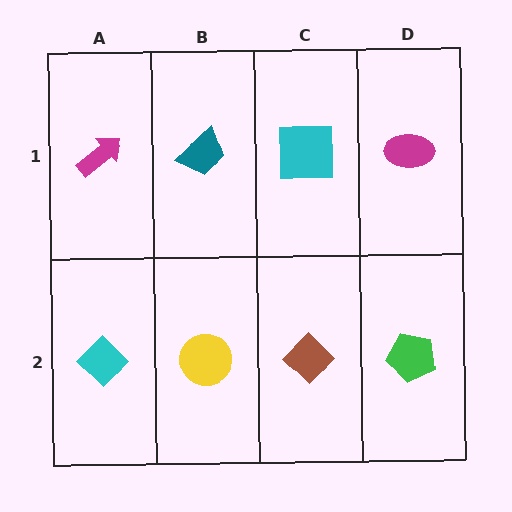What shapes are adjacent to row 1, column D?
A green pentagon (row 2, column D), a cyan square (row 1, column C).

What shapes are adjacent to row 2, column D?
A magenta ellipse (row 1, column D), a brown diamond (row 2, column C).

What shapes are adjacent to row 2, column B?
A teal trapezoid (row 1, column B), a cyan diamond (row 2, column A), a brown diamond (row 2, column C).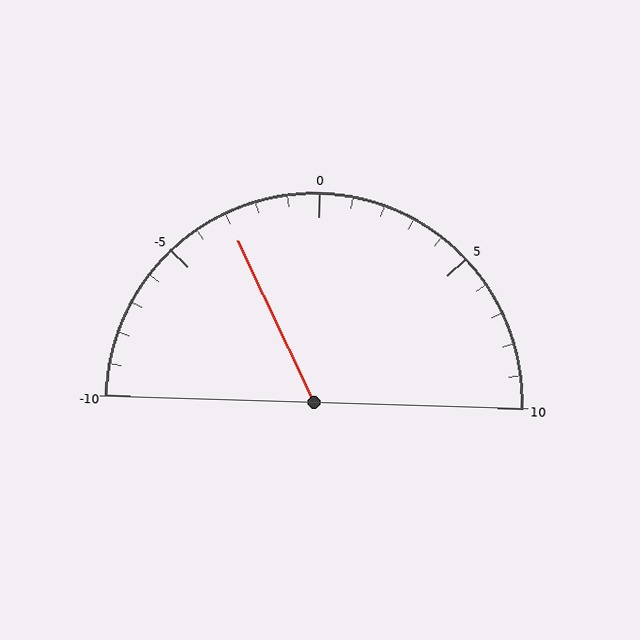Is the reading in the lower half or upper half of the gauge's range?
The reading is in the lower half of the range (-10 to 10).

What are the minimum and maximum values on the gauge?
The gauge ranges from -10 to 10.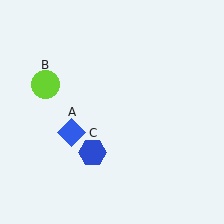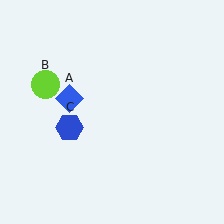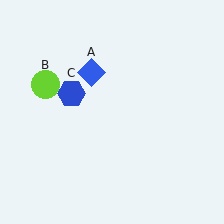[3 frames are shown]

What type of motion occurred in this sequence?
The blue diamond (object A), blue hexagon (object C) rotated clockwise around the center of the scene.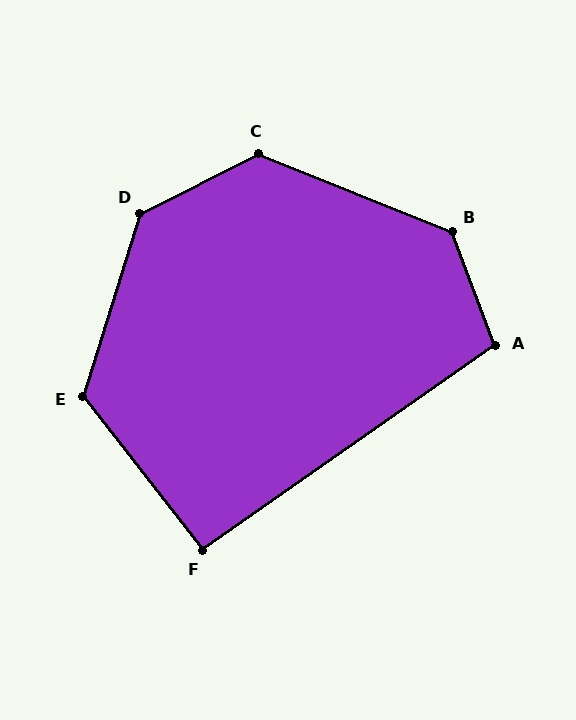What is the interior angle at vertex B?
Approximately 133 degrees (obtuse).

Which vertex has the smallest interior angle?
F, at approximately 93 degrees.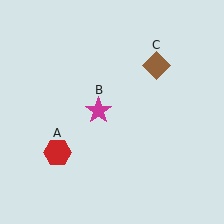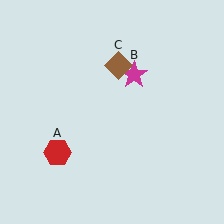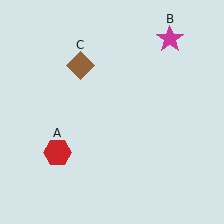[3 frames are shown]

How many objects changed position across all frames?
2 objects changed position: magenta star (object B), brown diamond (object C).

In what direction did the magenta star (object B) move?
The magenta star (object B) moved up and to the right.